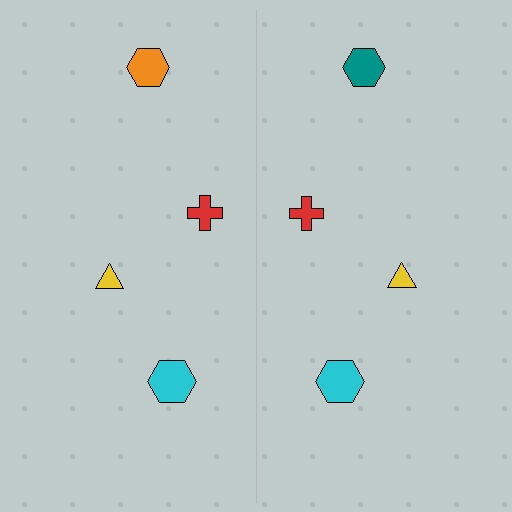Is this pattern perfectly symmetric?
No, the pattern is not perfectly symmetric. The teal hexagon on the right side breaks the symmetry — its mirror counterpart is orange.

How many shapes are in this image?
There are 8 shapes in this image.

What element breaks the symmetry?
The teal hexagon on the right side breaks the symmetry — its mirror counterpart is orange.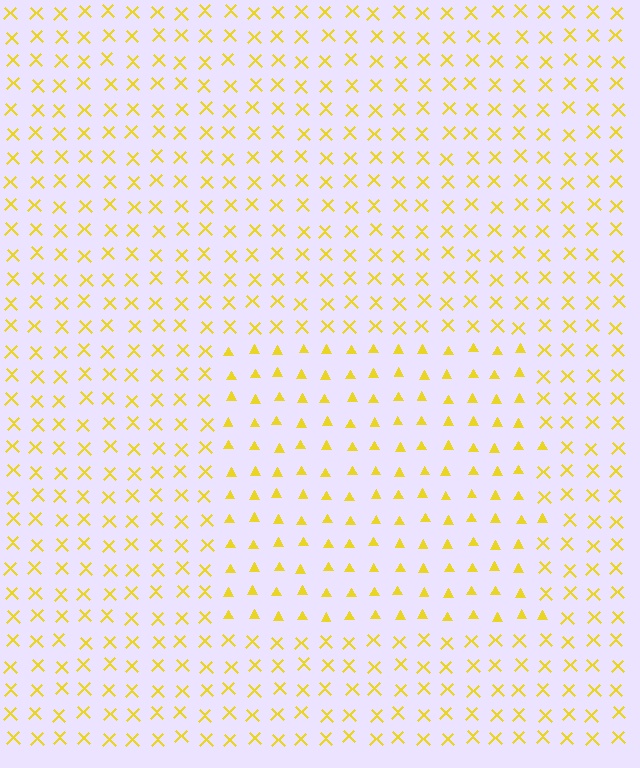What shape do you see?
I see a rectangle.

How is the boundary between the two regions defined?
The boundary is defined by a change in element shape: triangles inside vs. X marks outside. All elements share the same color and spacing.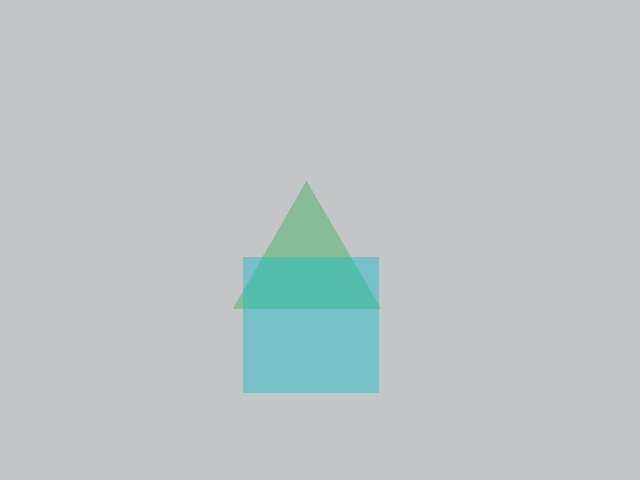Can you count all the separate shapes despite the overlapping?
Yes, there are 2 separate shapes.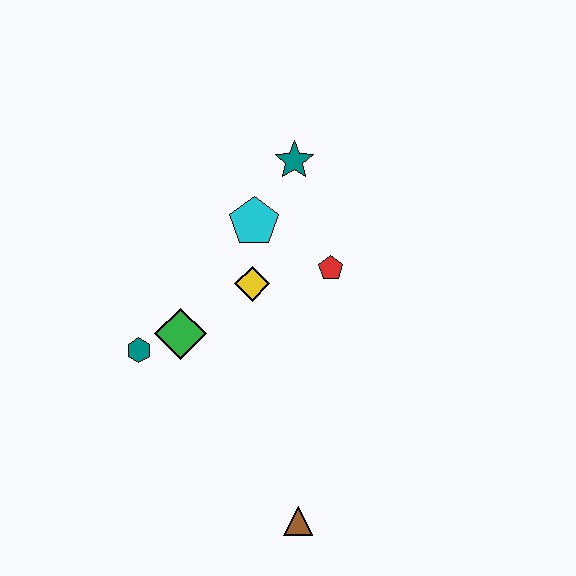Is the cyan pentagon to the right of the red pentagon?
No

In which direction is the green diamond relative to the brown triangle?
The green diamond is above the brown triangle.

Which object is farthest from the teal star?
The brown triangle is farthest from the teal star.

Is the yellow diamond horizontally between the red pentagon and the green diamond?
Yes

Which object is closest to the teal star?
The cyan pentagon is closest to the teal star.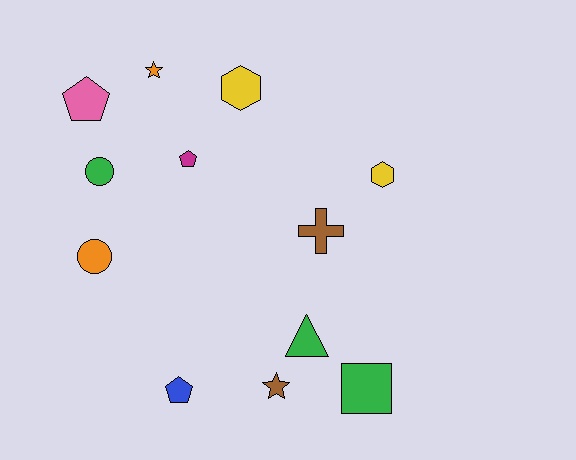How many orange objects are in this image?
There are 2 orange objects.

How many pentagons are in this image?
There are 3 pentagons.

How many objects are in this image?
There are 12 objects.